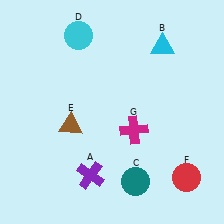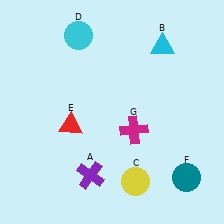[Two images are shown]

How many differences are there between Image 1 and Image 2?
There are 3 differences between the two images.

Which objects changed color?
C changed from teal to yellow. E changed from brown to red. F changed from red to teal.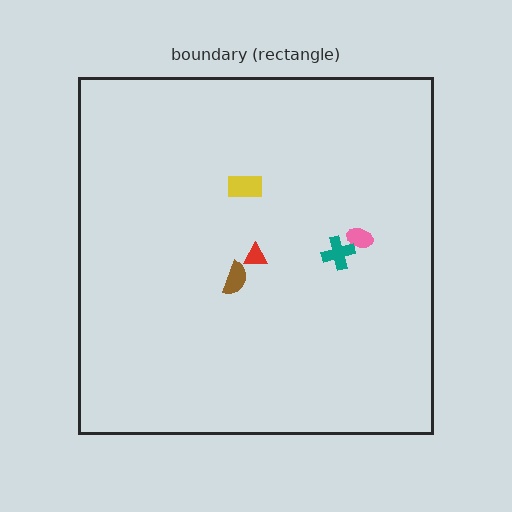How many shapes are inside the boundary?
5 inside, 0 outside.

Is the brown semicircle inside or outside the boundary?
Inside.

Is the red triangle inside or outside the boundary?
Inside.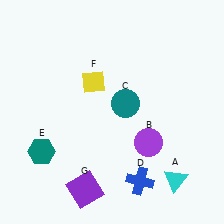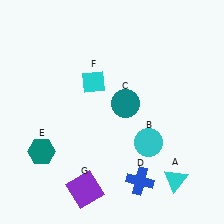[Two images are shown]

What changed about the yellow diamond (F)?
In Image 1, F is yellow. In Image 2, it changed to cyan.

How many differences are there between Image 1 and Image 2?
There are 2 differences between the two images.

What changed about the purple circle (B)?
In Image 1, B is purple. In Image 2, it changed to cyan.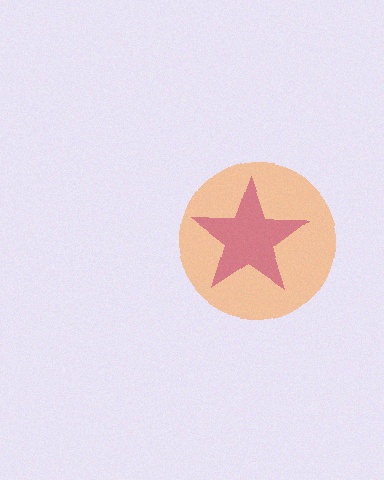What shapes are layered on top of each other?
The layered shapes are: a purple star, an orange circle.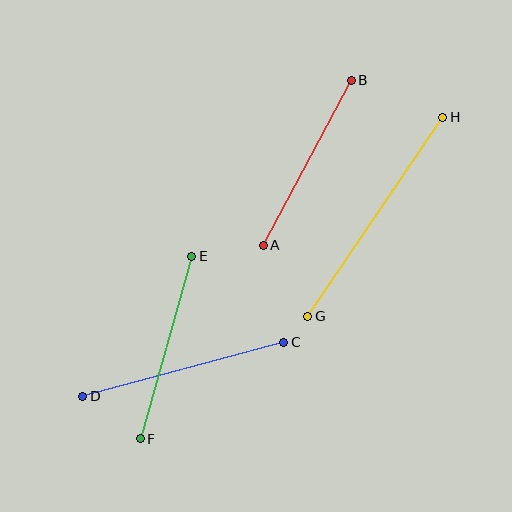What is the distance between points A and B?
The distance is approximately 186 pixels.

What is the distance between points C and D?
The distance is approximately 208 pixels.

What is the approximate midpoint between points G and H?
The midpoint is at approximately (375, 217) pixels.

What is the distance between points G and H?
The distance is approximately 241 pixels.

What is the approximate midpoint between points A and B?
The midpoint is at approximately (307, 163) pixels.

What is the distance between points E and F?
The distance is approximately 189 pixels.